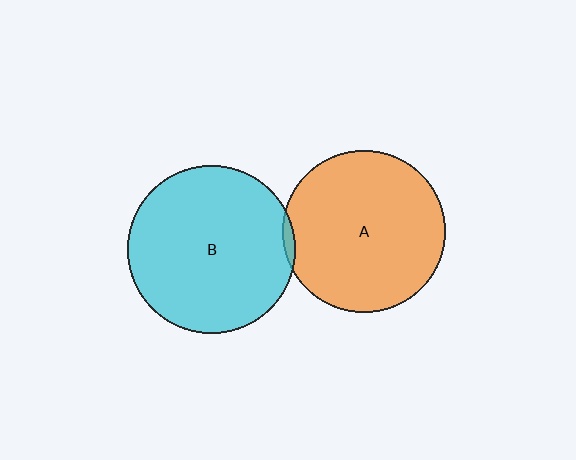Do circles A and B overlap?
Yes.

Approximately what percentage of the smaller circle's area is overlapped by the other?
Approximately 5%.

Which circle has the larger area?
Circle B (cyan).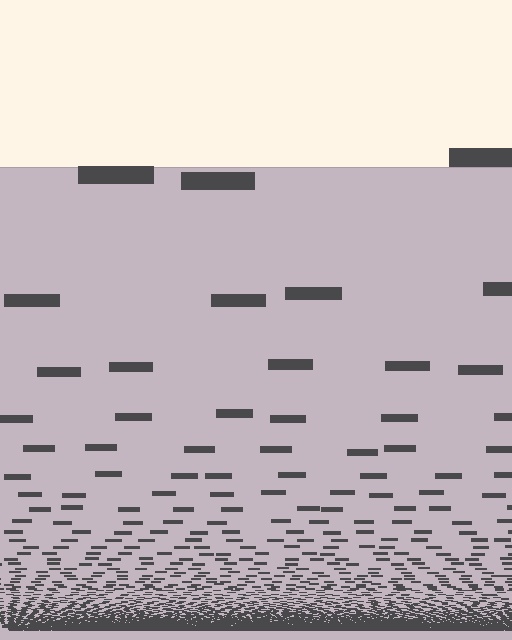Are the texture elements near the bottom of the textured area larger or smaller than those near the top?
Smaller. The gradient is inverted — elements near the bottom are smaller and denser.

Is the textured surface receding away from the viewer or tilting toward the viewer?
The surface appears to tilt toward the viewer. Texture elements get larger and sparser toward the top.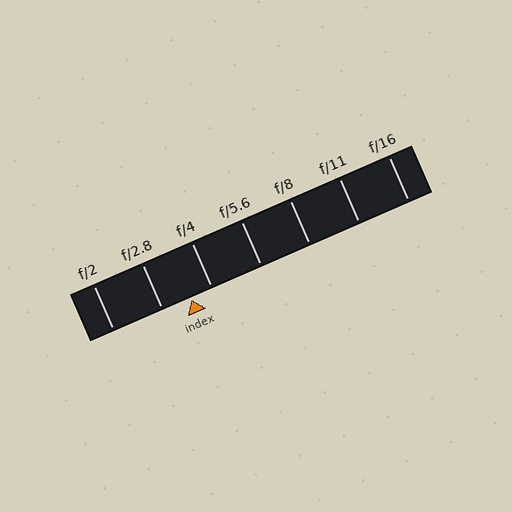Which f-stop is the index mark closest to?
The index mark is closest to f/4.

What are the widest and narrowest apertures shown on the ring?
The widest aperture shown is f/2 and the narrowest is f/16.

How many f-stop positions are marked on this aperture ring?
There are 7 f-stop positions marked.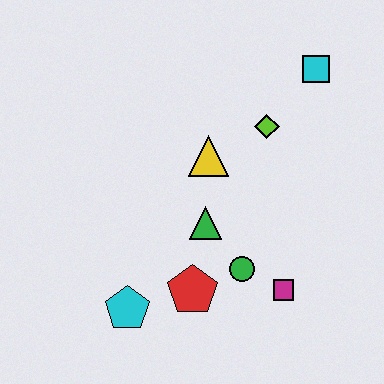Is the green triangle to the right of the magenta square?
No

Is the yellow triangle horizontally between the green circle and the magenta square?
No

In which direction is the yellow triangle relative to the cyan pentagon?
The yellow triangle is above the cyan pentagon.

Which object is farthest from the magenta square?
The cyan square is farthest from the magenta square.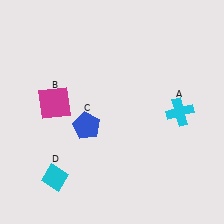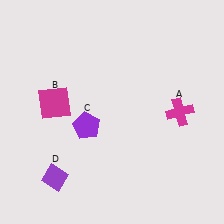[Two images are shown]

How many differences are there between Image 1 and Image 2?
There are 3 differences between the two images.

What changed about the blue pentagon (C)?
In Image 1, C is blue. In Image 2, it changed to purple.